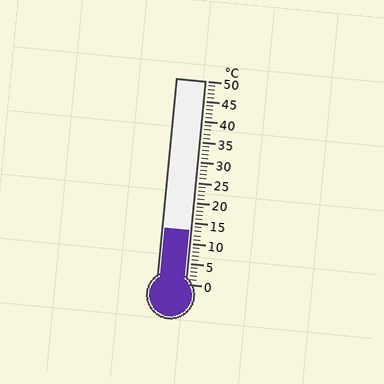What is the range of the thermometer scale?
The thermometer scale ranges from 0°C to 50°C.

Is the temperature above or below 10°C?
The temperature is above 10°C.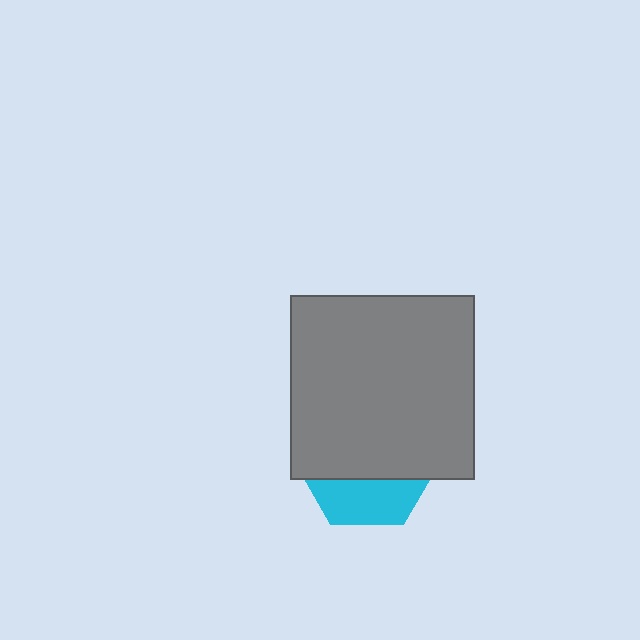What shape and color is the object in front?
The object in front is a gray square.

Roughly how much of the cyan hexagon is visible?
A small part of it is visible (roughly 32%).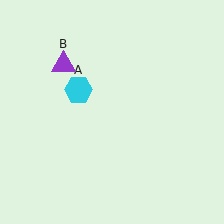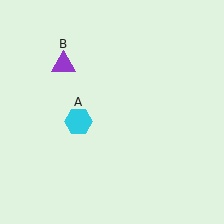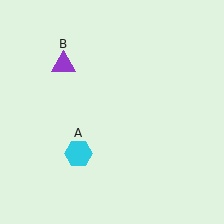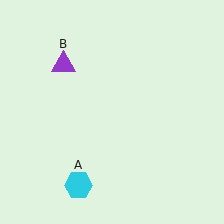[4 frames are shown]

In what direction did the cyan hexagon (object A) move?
The cyan hexagon (object A) moved down.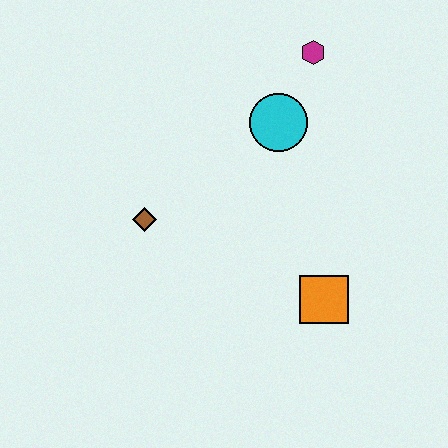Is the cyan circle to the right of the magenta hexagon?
No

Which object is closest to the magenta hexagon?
The cyan circle is closest to the magenta hexagon.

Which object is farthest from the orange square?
The magenta hexagon is farthest from the orange square.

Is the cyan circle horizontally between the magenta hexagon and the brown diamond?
Yes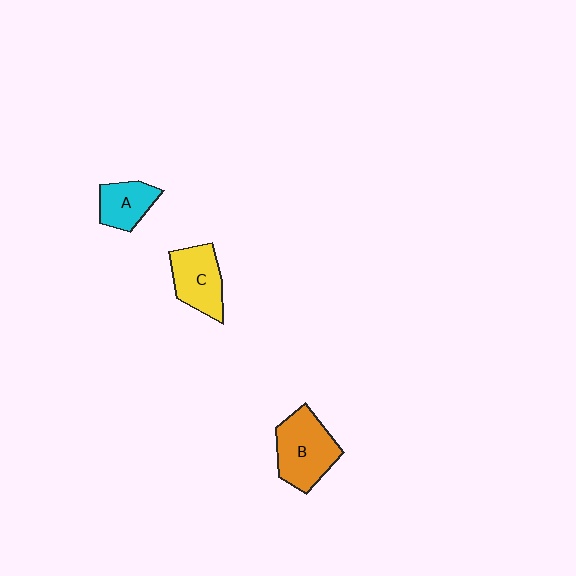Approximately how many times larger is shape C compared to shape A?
Approximately 1.3 times.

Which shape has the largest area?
Shape B (orange).